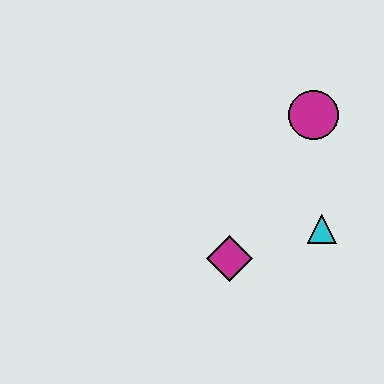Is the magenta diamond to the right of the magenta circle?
No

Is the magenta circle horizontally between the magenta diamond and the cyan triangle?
Yes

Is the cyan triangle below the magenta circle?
Yes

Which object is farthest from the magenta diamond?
The magenta circle is farthest from the magenta diamond.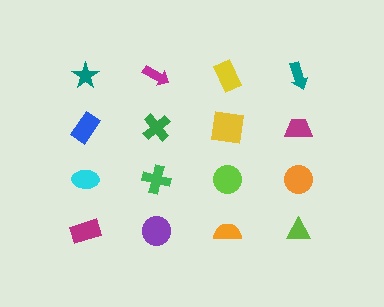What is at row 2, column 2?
A green cross.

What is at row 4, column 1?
A magenta rectangle.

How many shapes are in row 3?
4 shapes.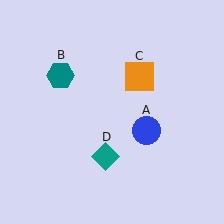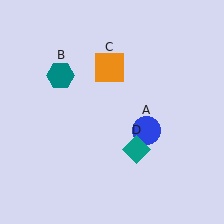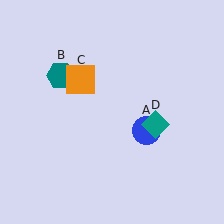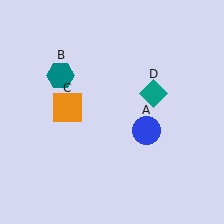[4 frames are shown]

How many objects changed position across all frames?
2 objects changed position: orange square (object C), teal diamond (object D).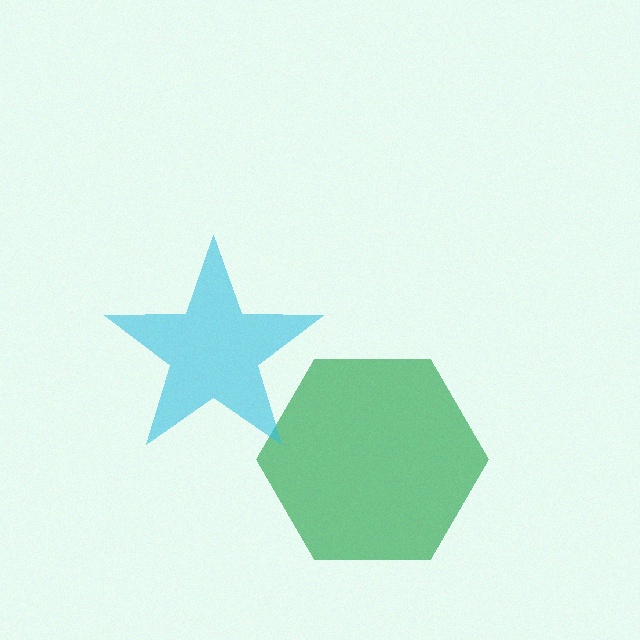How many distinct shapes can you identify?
There are 2 distinct shapes: a green hexagon, a cyan star.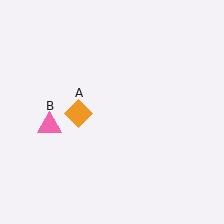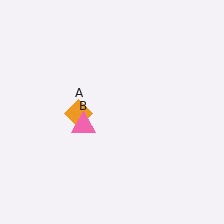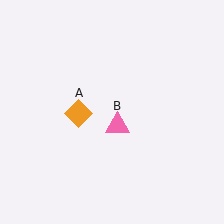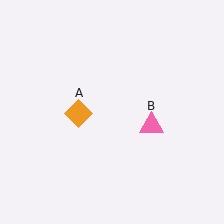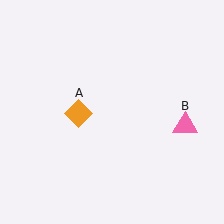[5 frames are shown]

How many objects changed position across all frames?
1 object changed position: pink triangle (object B).